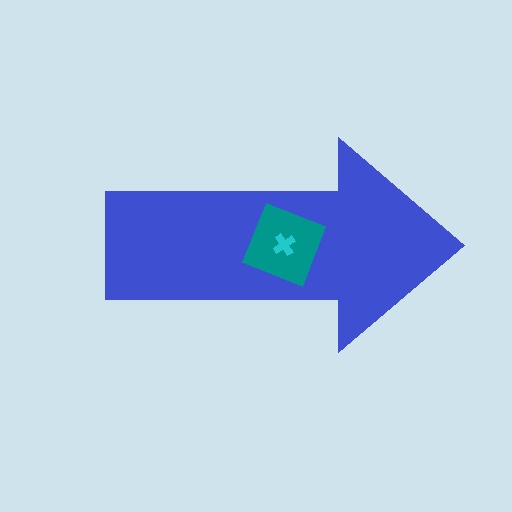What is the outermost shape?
The blue arrow.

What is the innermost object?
The cyan cross.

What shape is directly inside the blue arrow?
The teal diamond.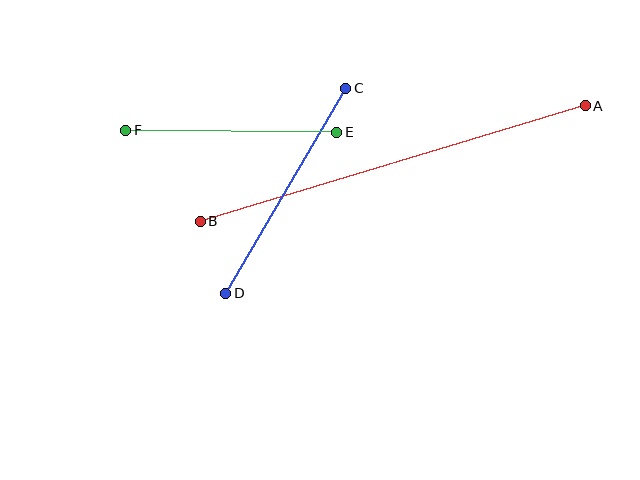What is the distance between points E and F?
The distance is approximately 211 pixels.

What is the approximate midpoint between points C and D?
The midpoint is at approximately (286, 191) pixels.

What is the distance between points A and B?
The distance is approximately 402 pixels.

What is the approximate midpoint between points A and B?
The midpoint is at approximately (393, 164) pixels.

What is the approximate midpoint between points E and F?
The midpoint is at approximately (231, 131) pixels.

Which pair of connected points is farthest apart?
Points A and B are farthest apart.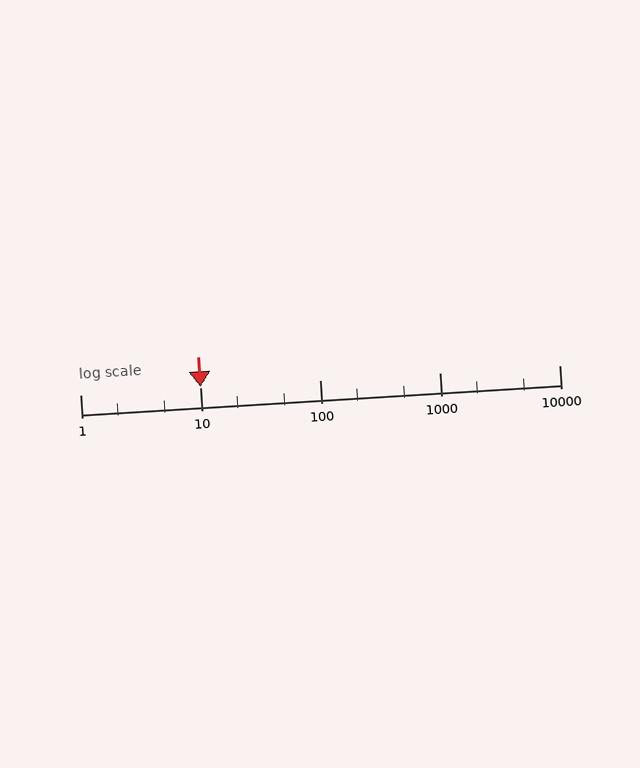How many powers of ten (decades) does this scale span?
The scale spans 4 decades, from 1 to 10000.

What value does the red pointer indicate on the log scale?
The pointer indicates approximately 10.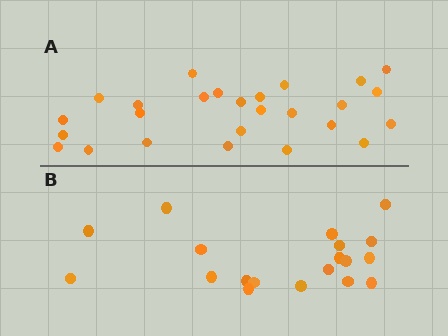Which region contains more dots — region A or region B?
Region A (the top region) has more dots.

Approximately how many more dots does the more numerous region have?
Region A has roughly 8 or so more dots than region B.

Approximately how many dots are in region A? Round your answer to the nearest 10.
About 30 dots. (The exact count is 26, which rounds to 30.)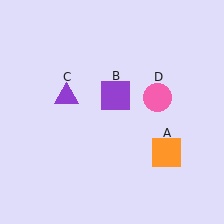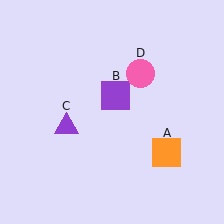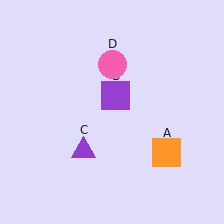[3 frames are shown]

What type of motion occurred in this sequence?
The purple triangle (object C), pink circle (object D) rotated counterclockwise around the center of the scene.